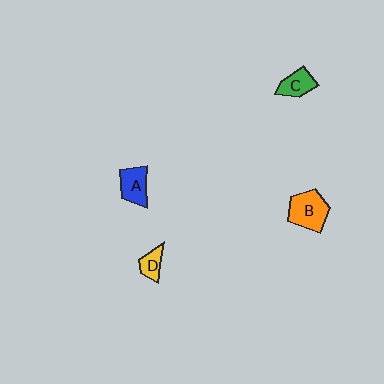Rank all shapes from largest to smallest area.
From largest to smallest: B (orange), A (blue), C (green), D (yellow).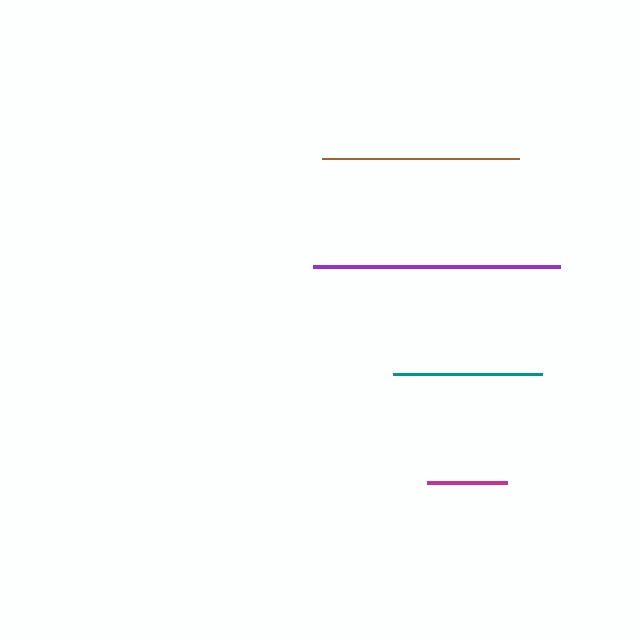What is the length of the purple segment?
The purple segment is approximately 247 pixels long.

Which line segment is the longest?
The purple line is the longest at approximately 247 pixels.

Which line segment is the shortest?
The magenta line is the shortest at approximately 81 pixels.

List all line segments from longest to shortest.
From longest to shortest: purple, brown, teal, magenta.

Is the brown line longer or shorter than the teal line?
The brown line is longer than the teal line.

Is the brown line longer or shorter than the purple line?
The purple line is longer than the brown line.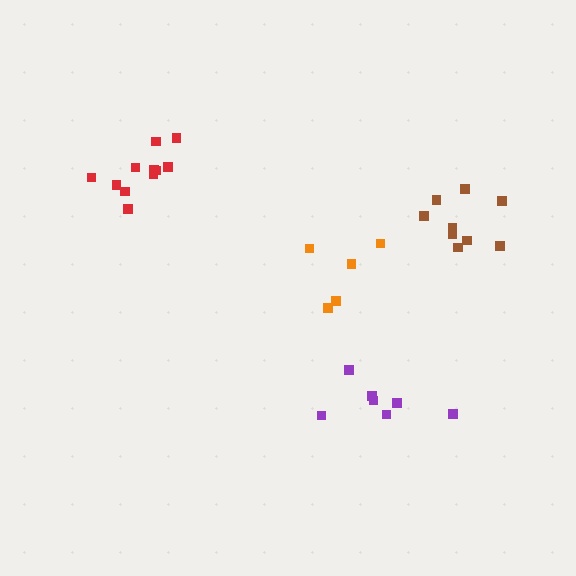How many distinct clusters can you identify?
There are 4 distinct clusters.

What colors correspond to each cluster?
The clusters are colored: orange, red, brown, purple.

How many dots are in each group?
Group 1: 5 dots, Group 2: 11 dots, Group 3: 9 dots, Group 4: 7 dots (32 total).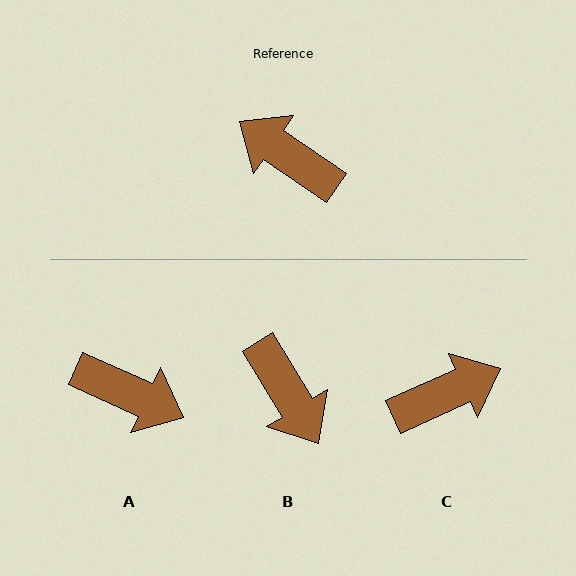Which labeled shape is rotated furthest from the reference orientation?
A, about 170 degrees away.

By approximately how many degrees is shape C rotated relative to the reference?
Approximately 121 degrees clockwise.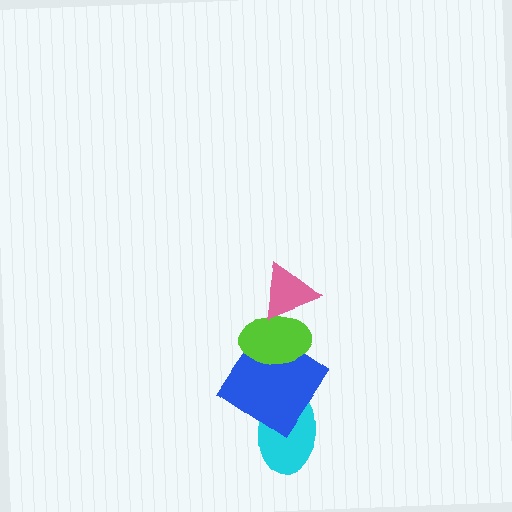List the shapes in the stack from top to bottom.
From top to bottom: the pink triangle, the lime ellipse, the blue diamond, the cyan ellipse.